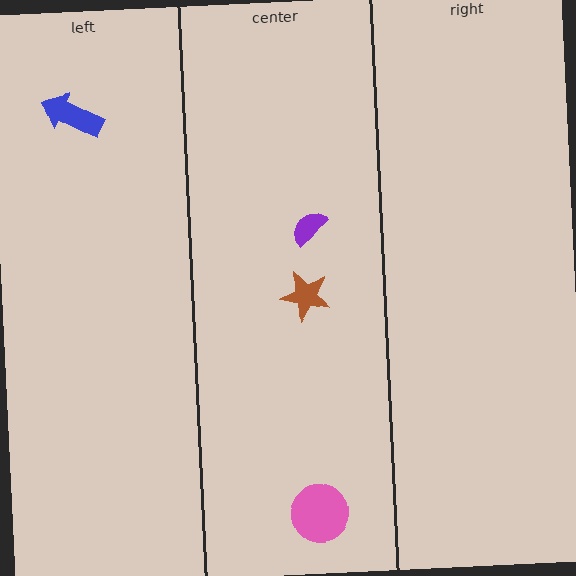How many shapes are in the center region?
3.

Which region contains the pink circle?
The center region.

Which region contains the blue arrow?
The left region.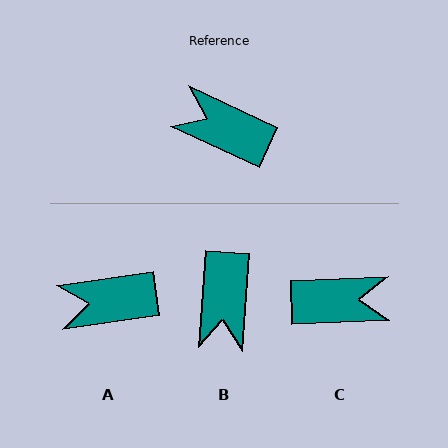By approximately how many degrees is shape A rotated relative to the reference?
Approximately 33 degrees counter-clockwise.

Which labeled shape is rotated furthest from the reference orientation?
C, about 153 degrees away.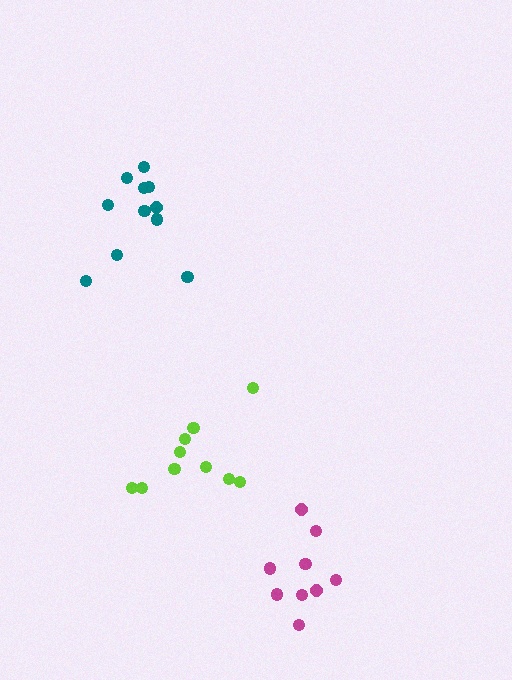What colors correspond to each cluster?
The clusters are colored: teal, magenta, lime.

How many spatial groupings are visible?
There are 3 spatial groupings.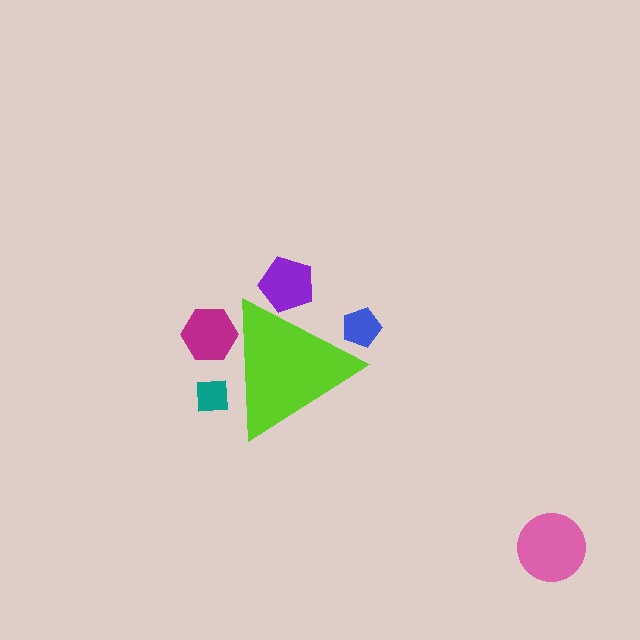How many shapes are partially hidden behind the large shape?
4 shapes are partially hidden.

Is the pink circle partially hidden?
No, the pink circle is fully visible.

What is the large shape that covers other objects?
A lime triangle.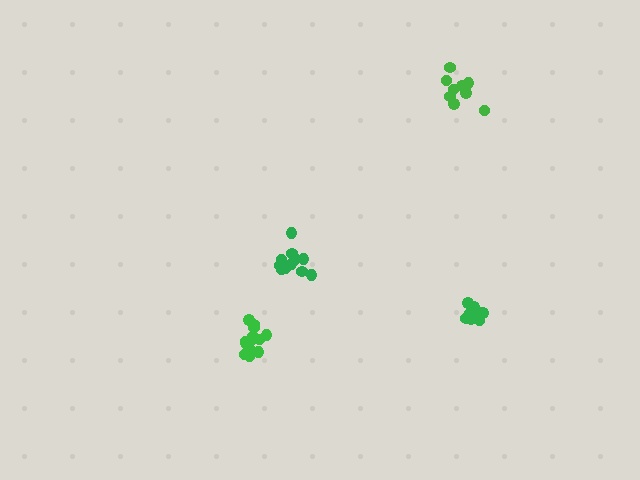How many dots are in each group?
Group 1: 13 dots, Group 2: 13 dots, Group 3: 11 dots, Group 4: 9 dots (46 total).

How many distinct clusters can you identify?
There are 4 distinct clusters.